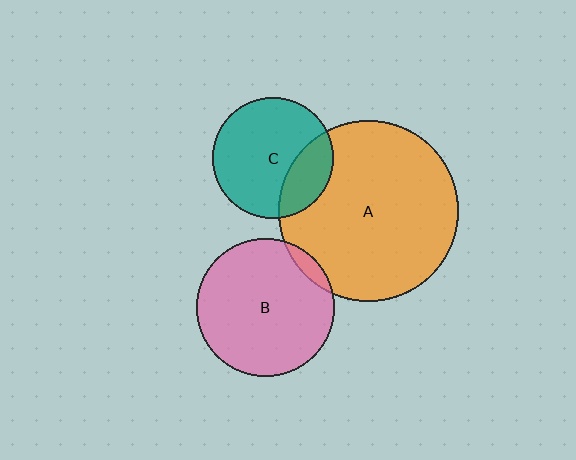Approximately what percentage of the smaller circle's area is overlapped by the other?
Approximately 5%.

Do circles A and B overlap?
Yes.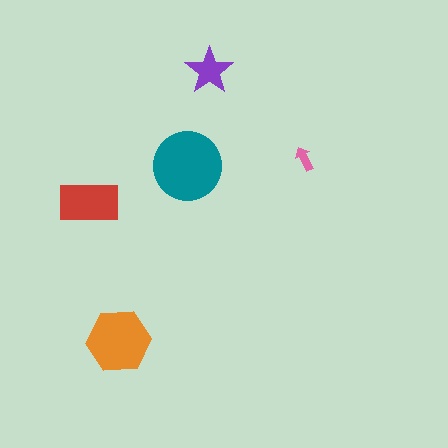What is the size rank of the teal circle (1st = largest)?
1st.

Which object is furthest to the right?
The pink arrow is rightmost.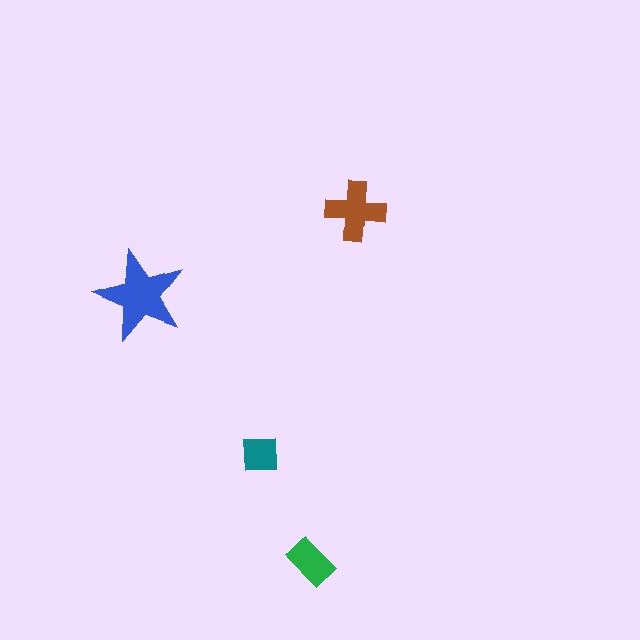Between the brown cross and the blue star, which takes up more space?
The blue star.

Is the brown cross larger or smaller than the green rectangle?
Larger.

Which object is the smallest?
The teal square.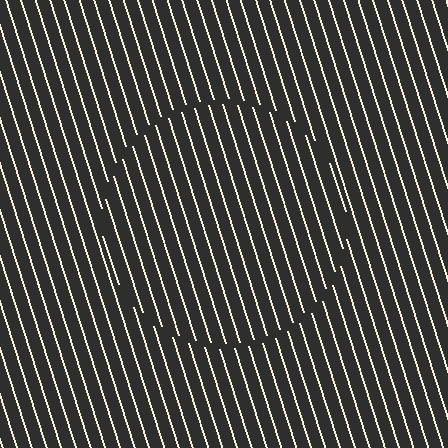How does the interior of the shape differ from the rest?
The interior of the shape contains the same grating, shifted by half a period — the contour is defined by the phase discontinuity where line-ends from the inner and outer gratings abut.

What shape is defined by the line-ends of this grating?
An illusory circle. The interior of the shape contains the same grating, shifted by half a period — the contour is defined by the phase discontinuity where line-ends from the inner and outer gratings abut.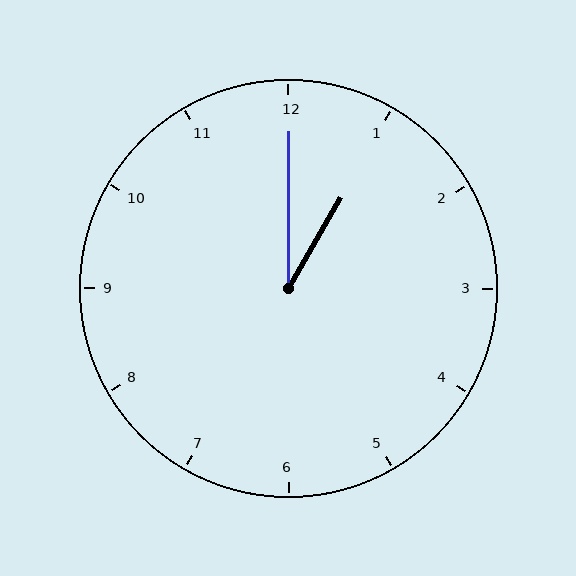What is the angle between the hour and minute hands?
Approximately 30 degrees.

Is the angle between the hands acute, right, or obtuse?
It is acute.